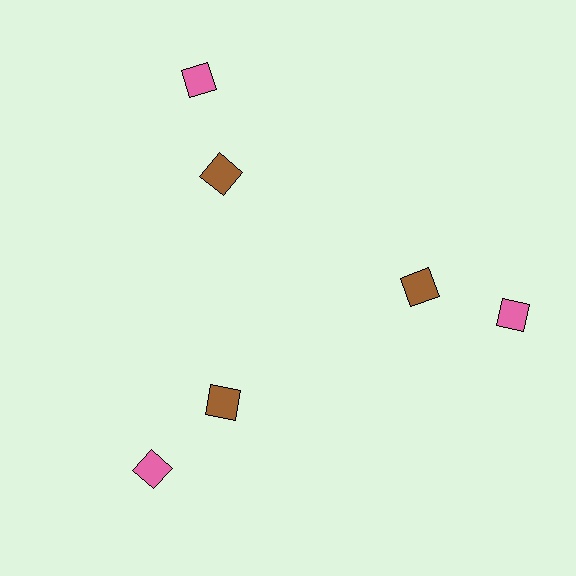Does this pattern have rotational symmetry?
Yes, this pattern has 3-fold rotational symmetry. It looks the same after rotating 120 degrees around the center.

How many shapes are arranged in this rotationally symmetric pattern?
There are 6 shapes, arranged in 3 groups of 2.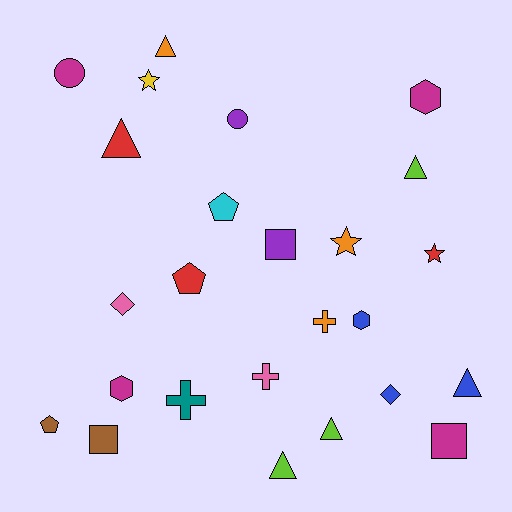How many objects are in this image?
There are 25 objects.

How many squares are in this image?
There are 3 squares.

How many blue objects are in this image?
There are 3 blue objects.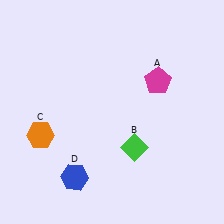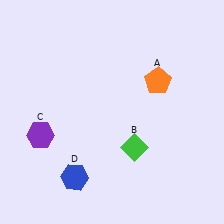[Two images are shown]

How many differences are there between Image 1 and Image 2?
There are 2 differences between the two images.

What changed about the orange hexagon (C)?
In Image 1, C is orange. In Image 2, it changed to purple.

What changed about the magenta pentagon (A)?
In Image 1, A is magenta. In Image 2, it changed to orange.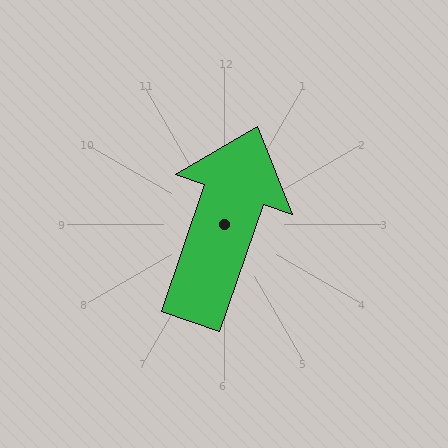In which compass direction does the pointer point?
North.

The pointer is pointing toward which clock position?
Roughly 1 o'clock.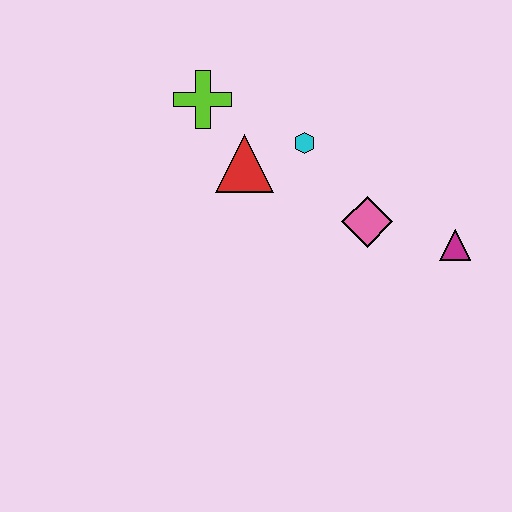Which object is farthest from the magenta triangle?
The lime cross is farthest from the magenta triangle.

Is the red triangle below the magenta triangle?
No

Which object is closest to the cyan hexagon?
The red triangle is closest to the cyan hexagon.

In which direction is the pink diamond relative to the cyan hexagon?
The pink diamond is below the cyan hexagon.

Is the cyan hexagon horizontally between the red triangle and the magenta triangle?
Yes